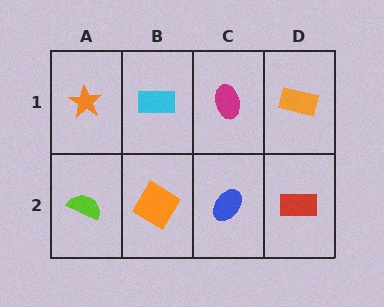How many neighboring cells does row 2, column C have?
3.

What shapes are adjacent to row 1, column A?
A lime semicircle (row 2, column A), a cyan rectangle (row 1, column B).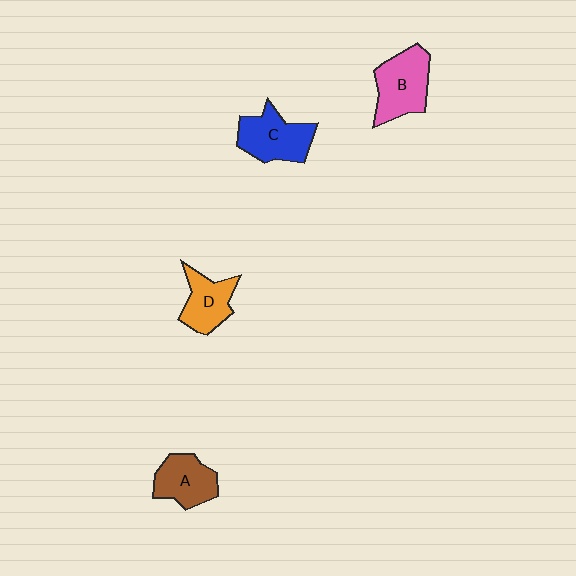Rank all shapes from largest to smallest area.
From largest to smallest: B (pink), C (blue), A (brown), D (orange).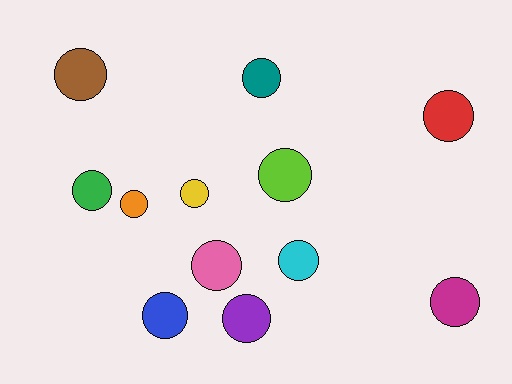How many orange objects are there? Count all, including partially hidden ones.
There is 1 orange object.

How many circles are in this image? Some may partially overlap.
There are 12 circles.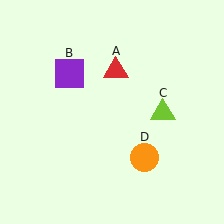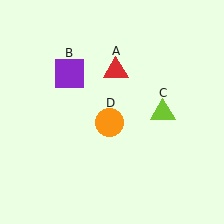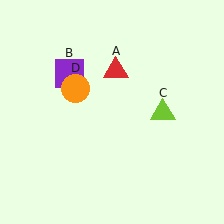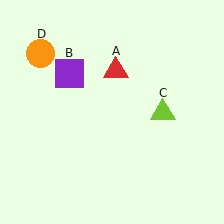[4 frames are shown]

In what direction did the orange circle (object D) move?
The orange circle (object D) moved up and to the left.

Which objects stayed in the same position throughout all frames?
Red triangle (object A) and purple square (object B) and lime triangle (object C) remained stationary.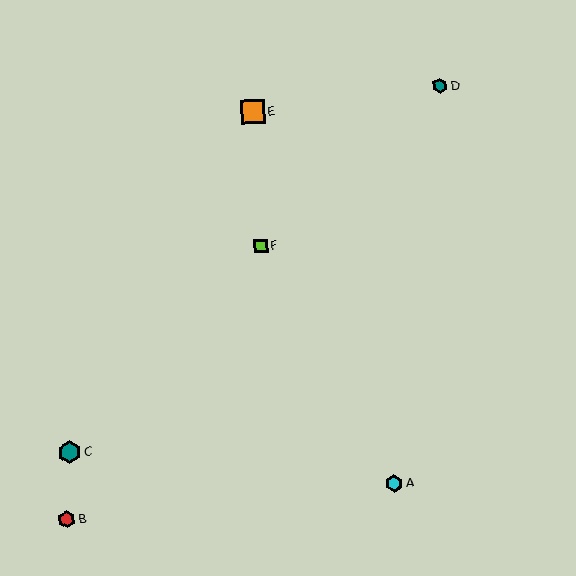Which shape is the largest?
The orange square (labeled E) is the largest.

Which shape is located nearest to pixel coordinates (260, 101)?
The orange square (labeled E) at (253, 112) is nearest to that location.